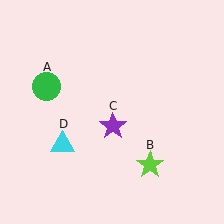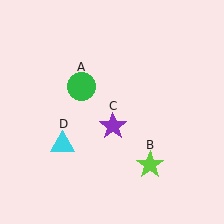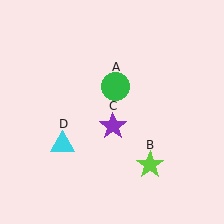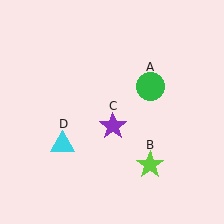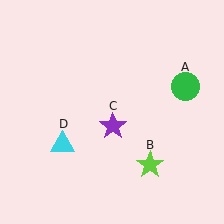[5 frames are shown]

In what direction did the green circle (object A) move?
The green circle (object A) moved right.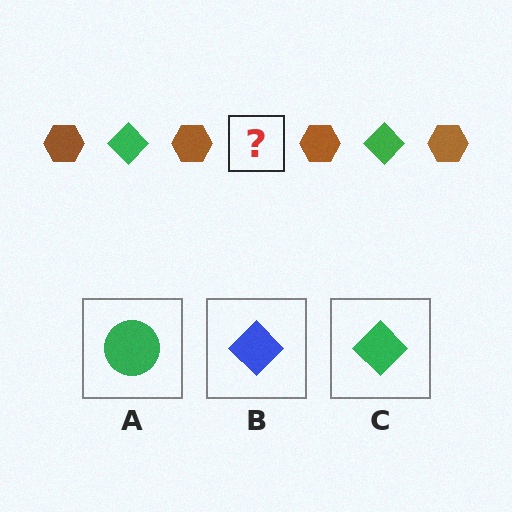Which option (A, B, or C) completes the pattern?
C.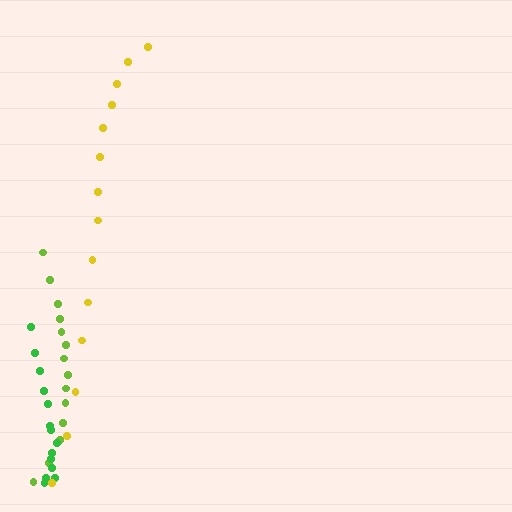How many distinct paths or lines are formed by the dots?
There are 3 distinct paths.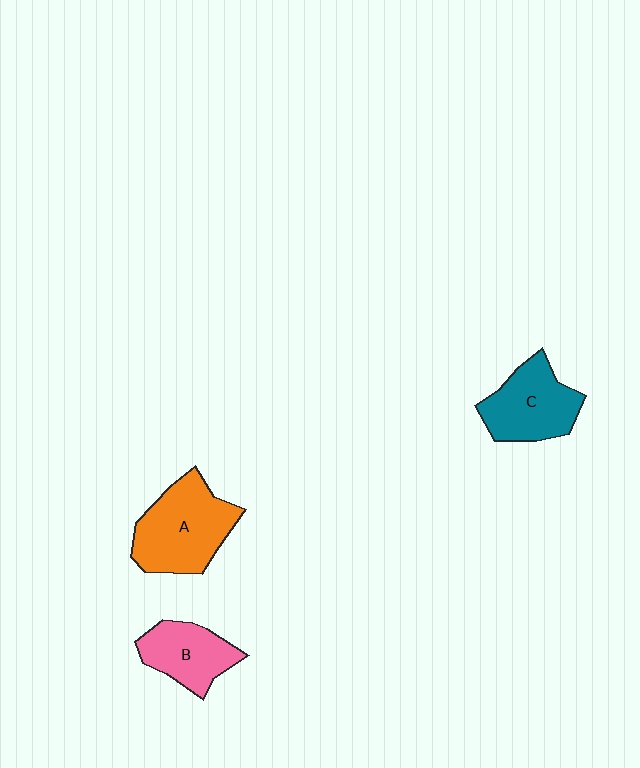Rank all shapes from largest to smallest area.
From largest to smallest: A (orange), C (teal), B (pink).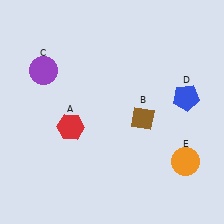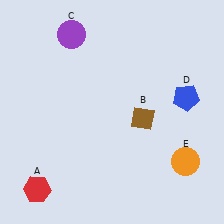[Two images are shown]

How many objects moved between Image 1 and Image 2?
2 objects moved between the two images.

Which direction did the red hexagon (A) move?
The red hexagon (A) moved down.